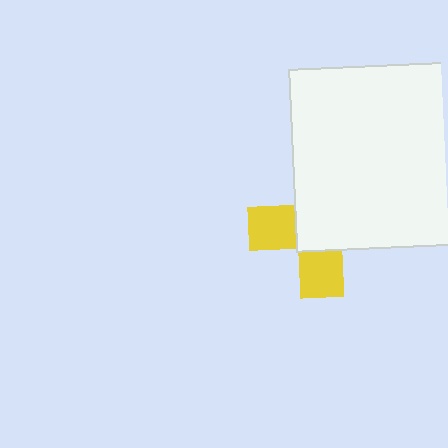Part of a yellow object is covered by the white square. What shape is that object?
It is a cross.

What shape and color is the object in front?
The object in front is a white square.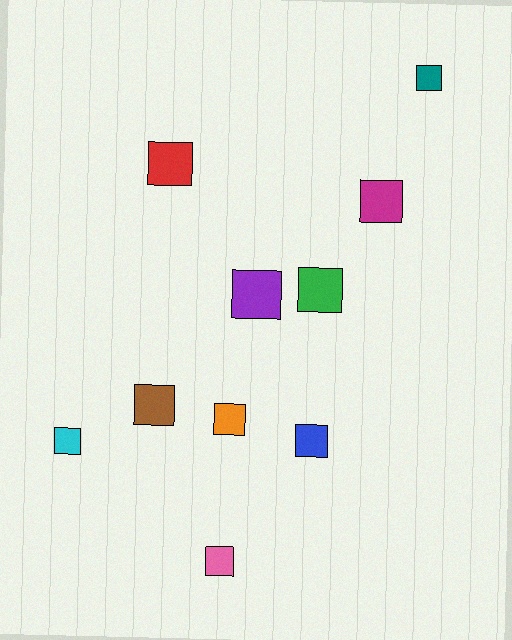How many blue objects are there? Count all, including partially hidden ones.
There is 1 blue object.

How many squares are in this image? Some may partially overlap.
There are 10 squares.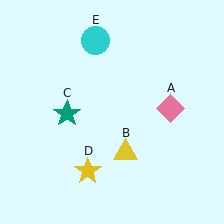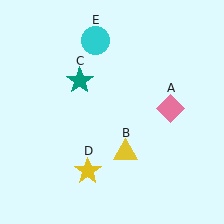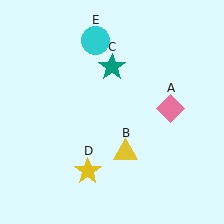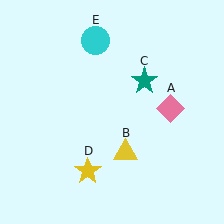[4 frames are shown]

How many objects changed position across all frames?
1 object changed position: teal star (object C).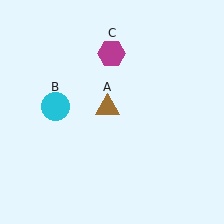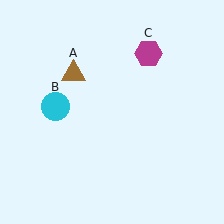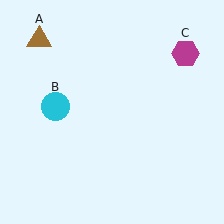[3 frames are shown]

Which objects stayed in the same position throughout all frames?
Cyan circle (object B) remained stationary.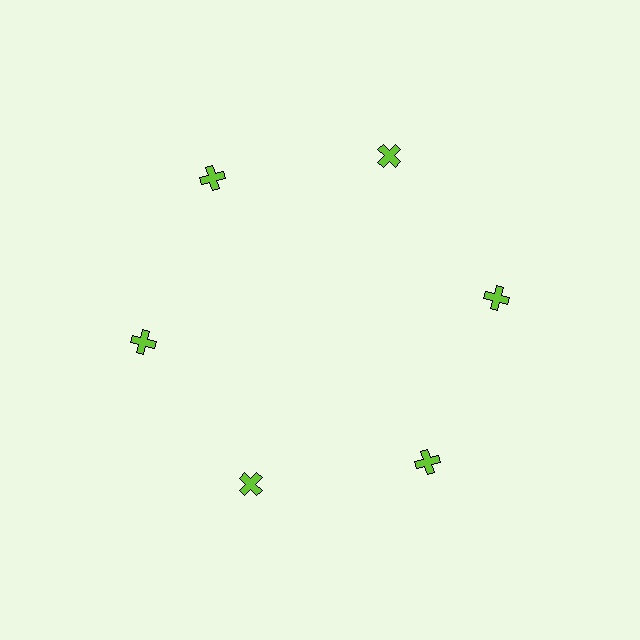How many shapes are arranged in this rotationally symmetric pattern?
There are 6 shapes, arranged in 6 groups of 1.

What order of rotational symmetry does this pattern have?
This pattern has 6-fold rotational symmetry.